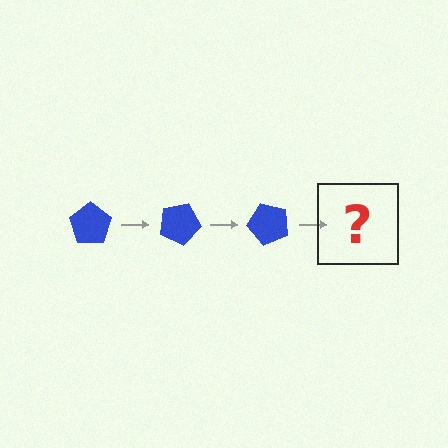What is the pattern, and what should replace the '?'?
The pattern is that the pentagon rotates 25 degrees each step. The '?' should be a blue pentagon rotated 75 degrees.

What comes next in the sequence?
The next element should be a blue pentagon rotated 75 degrees.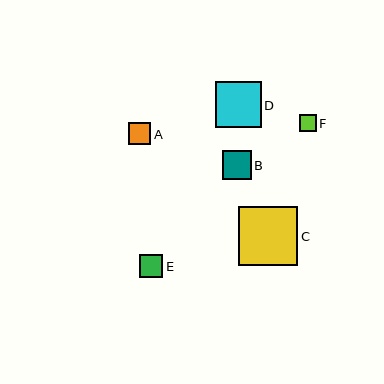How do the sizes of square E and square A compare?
Square E and square A are approximately the same size.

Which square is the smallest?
Square F is the smallest with a size of approximately 17 pixels.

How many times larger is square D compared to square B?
Square D is approximately 1.6 times the size of square B.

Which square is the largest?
Square C is the largest with a size of approximately 59 pixels.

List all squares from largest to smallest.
From largest to smallest: C, D, B, E, A, F.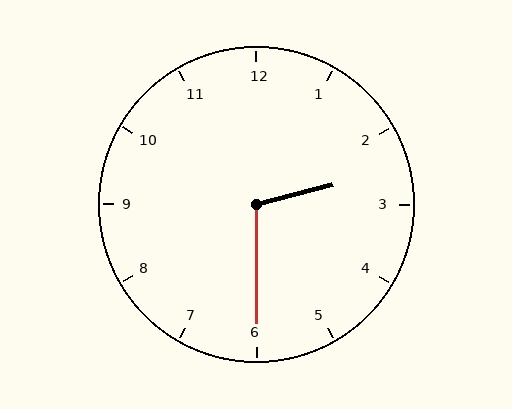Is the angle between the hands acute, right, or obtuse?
It is obtuse.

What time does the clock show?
2:30.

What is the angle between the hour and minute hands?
Approximately 105 degrees.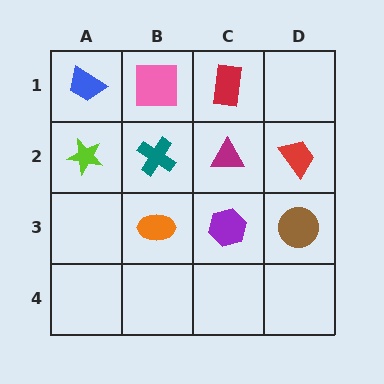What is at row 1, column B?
A pink square.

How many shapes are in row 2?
4 shapes.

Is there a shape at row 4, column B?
No, that cell is empty.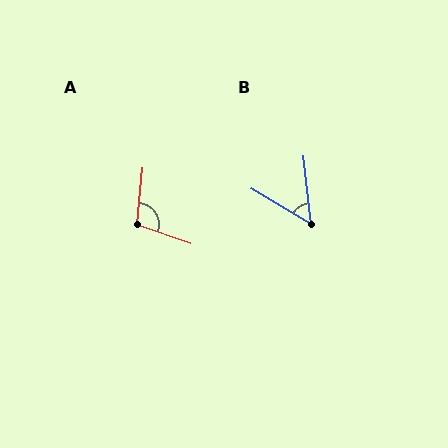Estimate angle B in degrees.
Approximately 53 degrees.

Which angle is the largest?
A, at approximately 103 degrees.